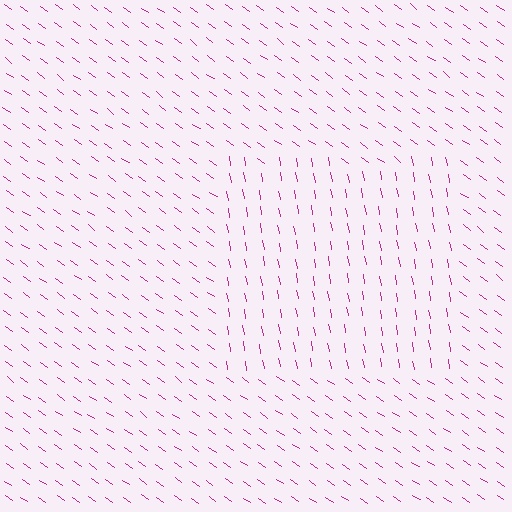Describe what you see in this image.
The image is filled with small magenta line segments. A rectangle region in the image has lines oriented differently from the surrounding lines, creating a visible texture boundary.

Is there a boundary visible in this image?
Yes, there is a texture boundary formed by a change in line orientation.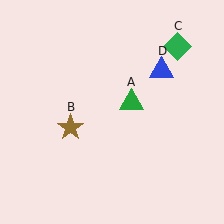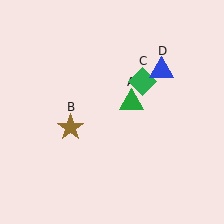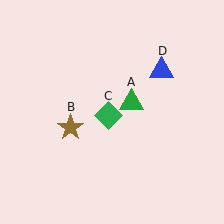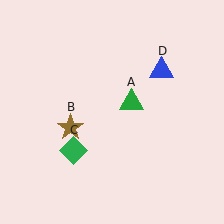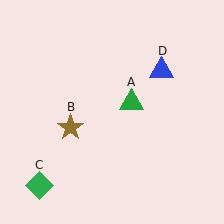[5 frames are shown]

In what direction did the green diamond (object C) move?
The green diamond (object C) moved down and to the left.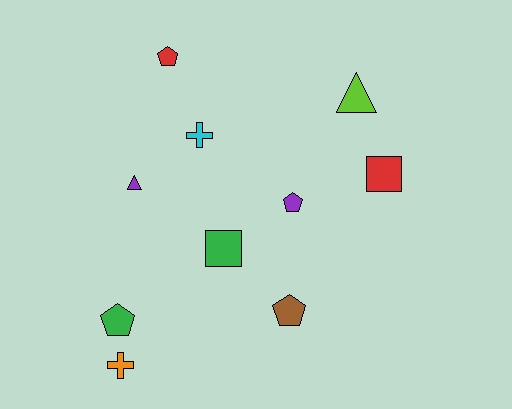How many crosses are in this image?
There are 2 crosses.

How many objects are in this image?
There are 10 objects.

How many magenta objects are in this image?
There are no magenta objects.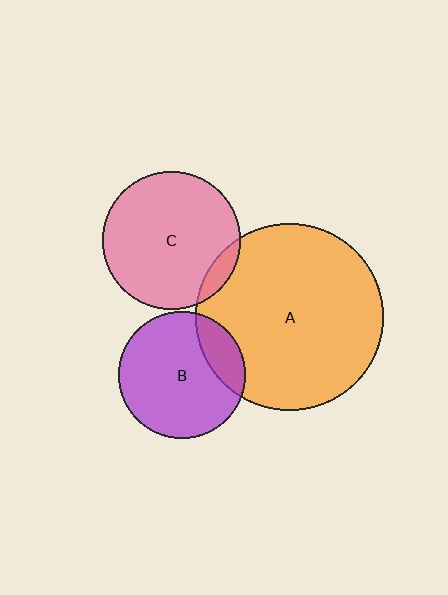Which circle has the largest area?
Circle A (orange).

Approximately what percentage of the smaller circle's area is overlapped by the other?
Approximately 10%.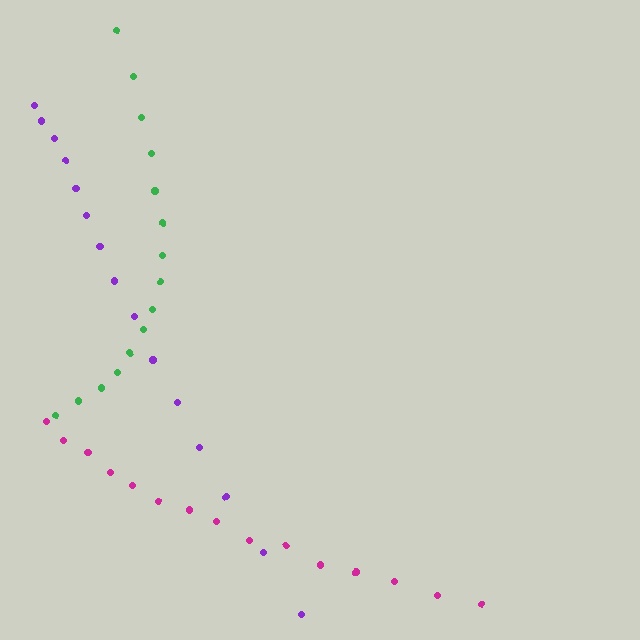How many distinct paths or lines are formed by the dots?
There are 3 distinct paths.